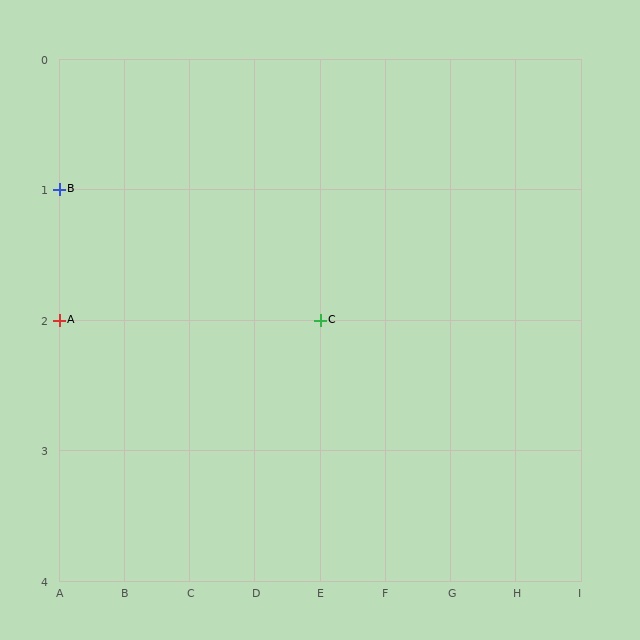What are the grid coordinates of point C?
Point C is at grid coordinates (E, 2).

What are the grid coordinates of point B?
Point B is at grid coordinates (A, 1).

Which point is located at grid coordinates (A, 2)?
Point A is at (A, 2).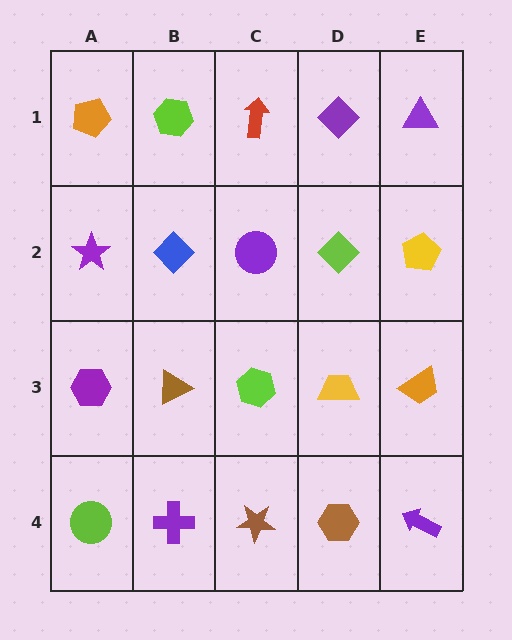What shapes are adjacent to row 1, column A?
A purple star (row 2, column A), a lime hexagon (row 1, column B).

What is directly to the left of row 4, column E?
A brown hexagon.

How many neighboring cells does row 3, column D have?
4.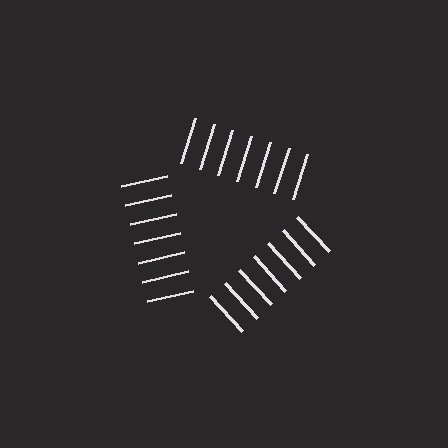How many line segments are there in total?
21 — 7 along each of the 3 edges.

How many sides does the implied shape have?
3 sides — the line-ends trace a triangle.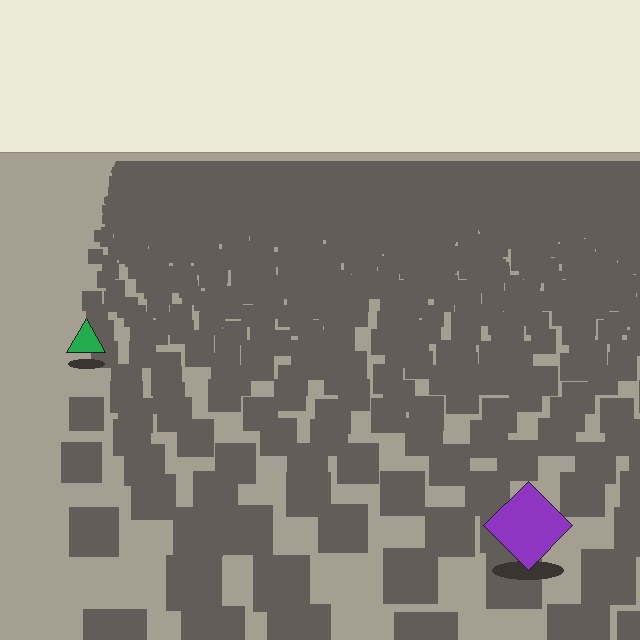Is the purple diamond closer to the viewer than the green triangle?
Yes. The purple diamond is closer — you can tell from the texture gradient: the ground texture is coarser near it.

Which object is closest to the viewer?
The purple diamond is closest. The texture marks near it are larger and more spread out.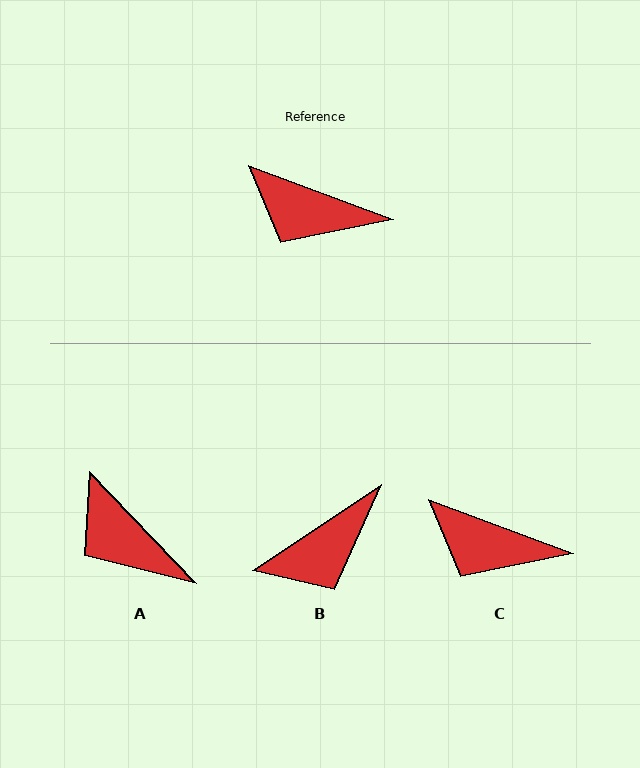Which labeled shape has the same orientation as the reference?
C.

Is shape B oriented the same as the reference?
No, it is off by about 54 degrees.